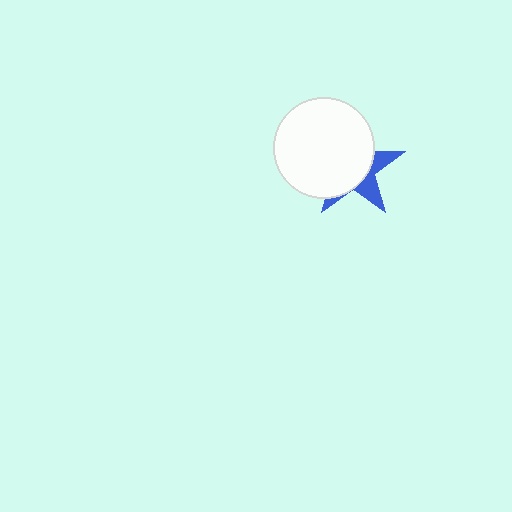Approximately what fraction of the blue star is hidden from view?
Roughly 69% of the blue star is hidden behind the white circle.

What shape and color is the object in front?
The object in front is a white circle.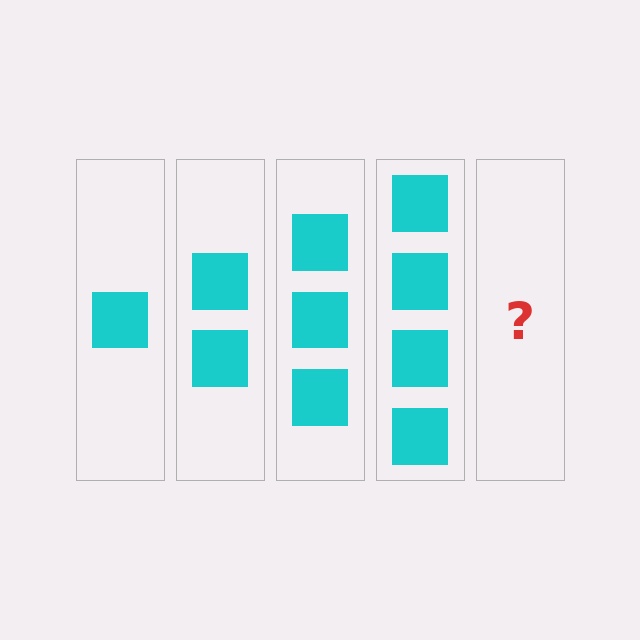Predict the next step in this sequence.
The next step is 5 squares.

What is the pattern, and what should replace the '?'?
The pattern is that each step adds one more square. The '?' should be 5 squares.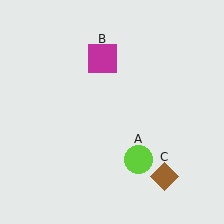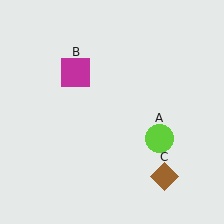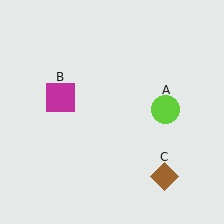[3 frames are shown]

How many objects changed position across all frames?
2 objects changed position: lime circle (object A), magenta square (object B).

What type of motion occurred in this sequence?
The lime circle (object A), magenta square (object B) rotated counterclockwise around the center of the scene.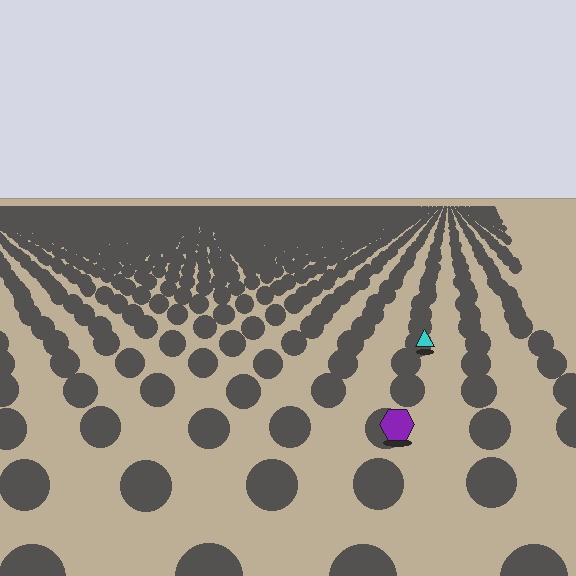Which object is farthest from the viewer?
The cyan triangle is farthest from the viewer. It appears smaller and the ground texture around it is denser.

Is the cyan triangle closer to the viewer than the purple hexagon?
No. The purple hexagon is closer — you can tell from the texture gradient: the ground texture is coarser near it.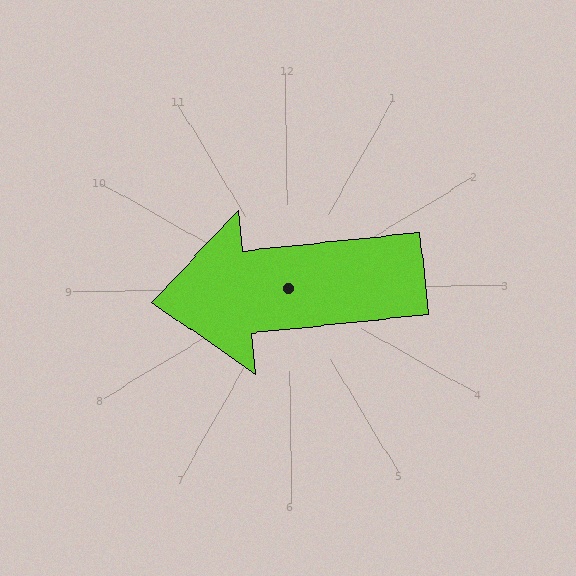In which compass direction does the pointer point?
West.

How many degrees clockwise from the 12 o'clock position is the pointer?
Approximately 265 degrees.